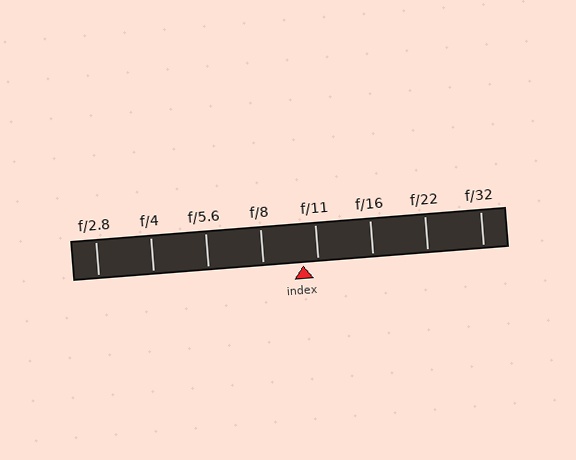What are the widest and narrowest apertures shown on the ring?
The widest aperture shown is f/2.8 and the narrowest is f/32.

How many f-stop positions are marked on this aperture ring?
There are 8 f-stop positions marked.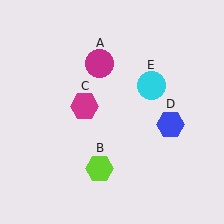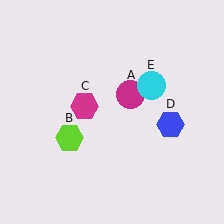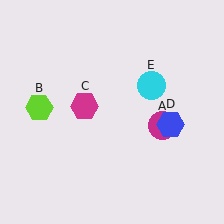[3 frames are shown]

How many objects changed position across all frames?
2 objects changed position: magenta circle (object A), lime hexagon (object B).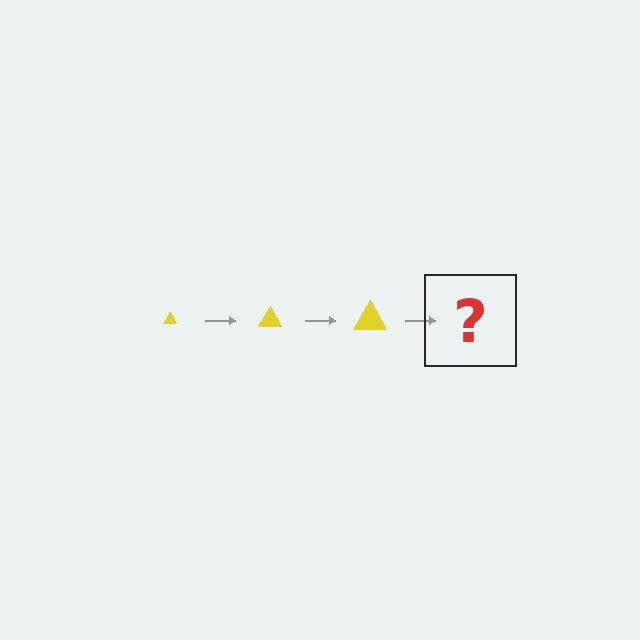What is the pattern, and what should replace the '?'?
The pattern is that the triangle gets progressively larger each step. The '?' should be a yellow triangle, larger than the previous one.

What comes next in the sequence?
The next element should be a yellow triangle, larger than the previous one.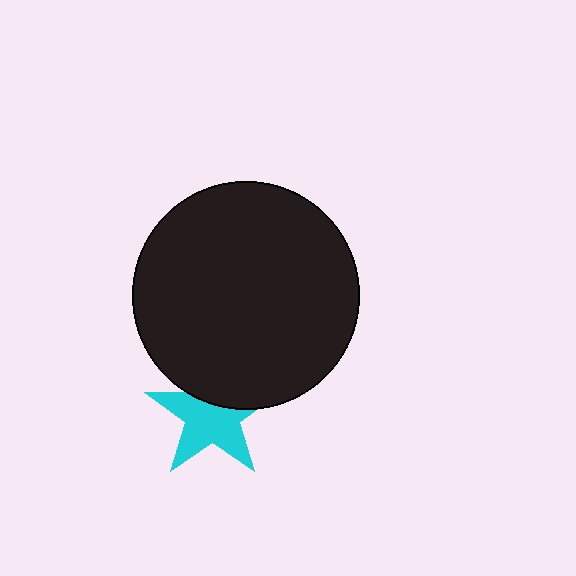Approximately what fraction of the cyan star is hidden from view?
Roughly 34% of the cyan star is hidden behind the black circle.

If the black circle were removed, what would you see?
You would see the complete cyan star.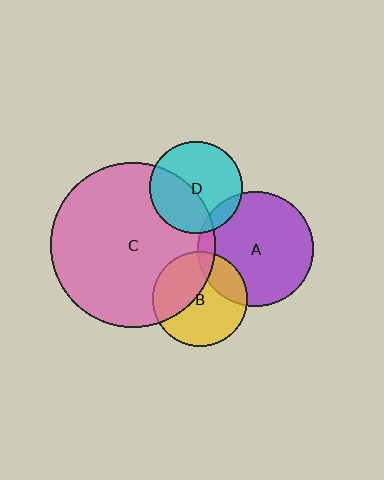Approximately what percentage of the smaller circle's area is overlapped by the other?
Approximately 40%.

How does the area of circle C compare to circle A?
Approximately 2.0 times.